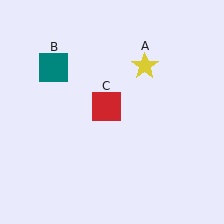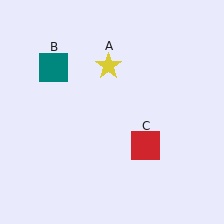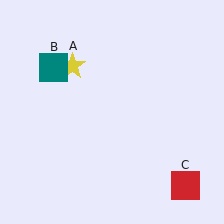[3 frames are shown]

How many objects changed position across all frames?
2 objects changed position: yellow star (object A), red square (object C).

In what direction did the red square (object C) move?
The red square (object C) moved down and to the right.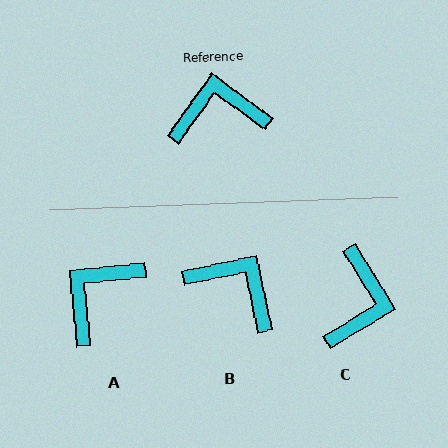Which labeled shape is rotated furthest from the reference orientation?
C, about 113 degrees away.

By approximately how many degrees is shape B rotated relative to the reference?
Approximately 42 degrees clockwise.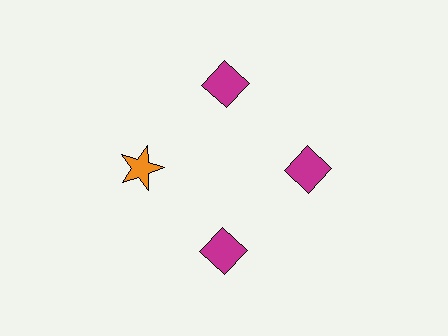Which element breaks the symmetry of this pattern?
The orange star at roughly the 9 o'clock position breaks the symmetry. All other shapes are magenta diamonds.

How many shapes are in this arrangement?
There are 4 shapes arranged in a ring pattern.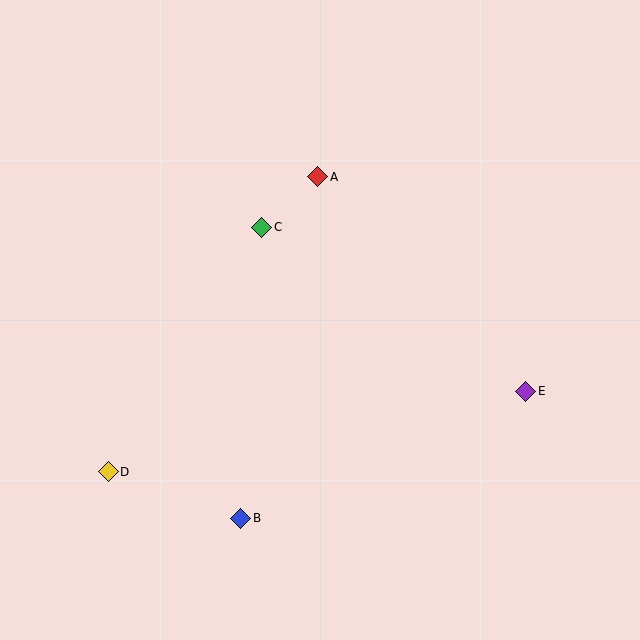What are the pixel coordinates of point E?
Point E is at (526, 391).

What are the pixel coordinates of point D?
Point D is at (108, 472).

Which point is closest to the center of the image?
Point C at (262, 228) is closest to the center.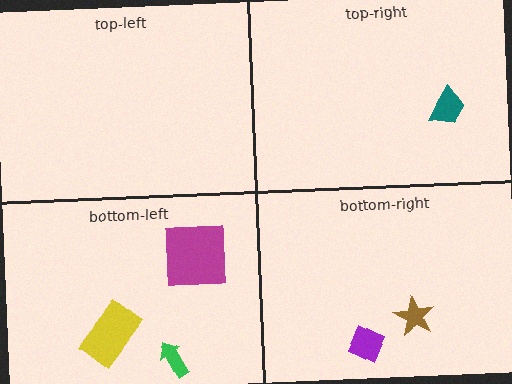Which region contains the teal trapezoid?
The top-right region.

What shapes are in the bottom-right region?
The purple diamond, the brown star.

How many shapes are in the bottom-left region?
3.